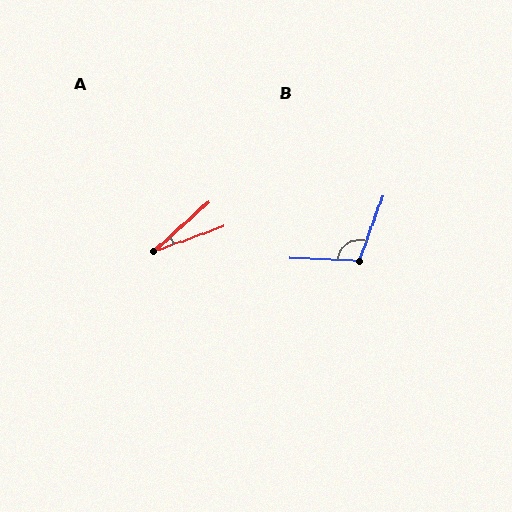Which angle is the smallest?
A, at approximately 23 degrees.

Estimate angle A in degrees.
Approximately 23 degrees.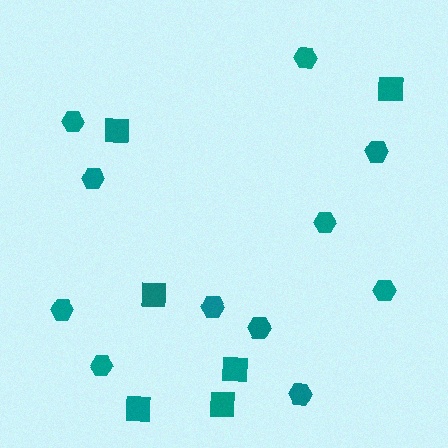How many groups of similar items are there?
There are 2 groups: one group of hexagons (11) and one group of squares (6).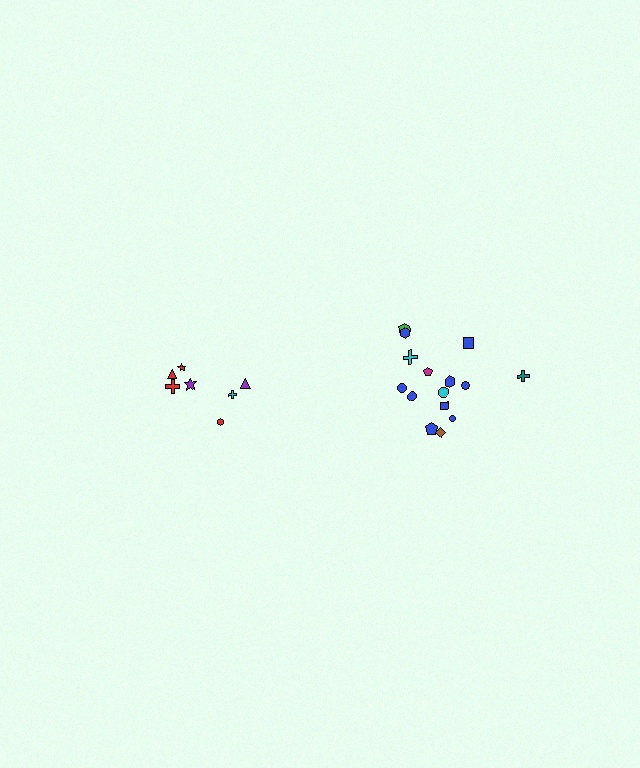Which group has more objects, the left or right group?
The right group.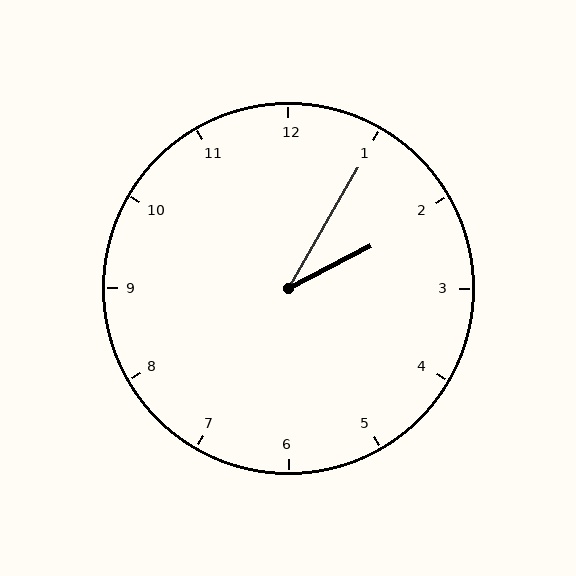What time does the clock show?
2:05.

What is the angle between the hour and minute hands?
Approximately 32 degrees.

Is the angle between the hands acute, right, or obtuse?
It is acute.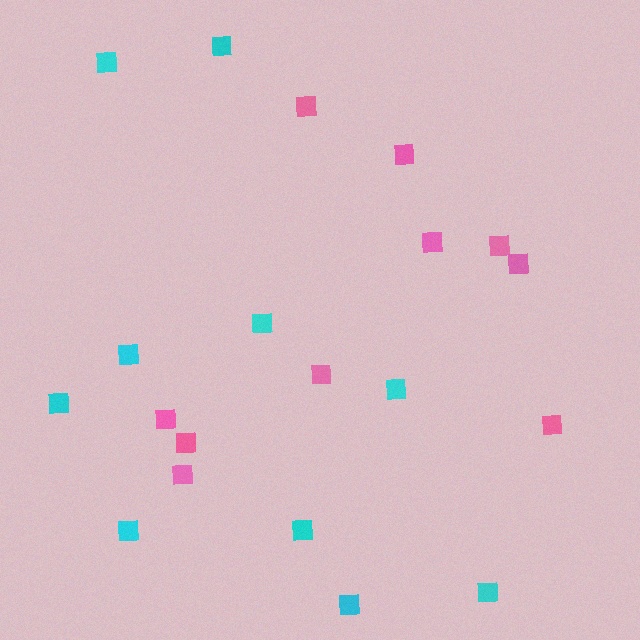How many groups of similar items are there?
There are 2 groups: one group of pink squares (10) and one group of cyan squares (10).